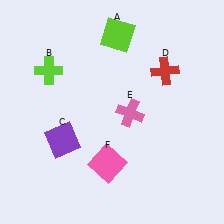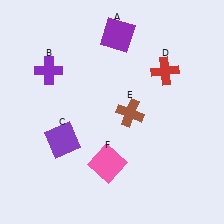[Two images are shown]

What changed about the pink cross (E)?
In Image 1, E is pink. In Image 2, it changed to brown.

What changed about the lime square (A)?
In Image 1, A is lime. In Image 2, it changed to purple.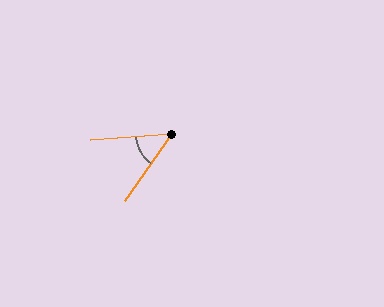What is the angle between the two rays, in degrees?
Approximately 51 degrees.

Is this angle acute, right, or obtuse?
It is acute.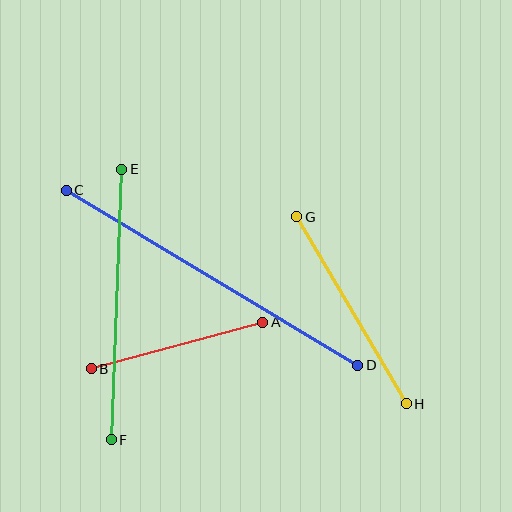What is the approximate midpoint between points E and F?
The midpoint is at approximately (117, 304) pixels.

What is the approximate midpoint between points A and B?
The midpoint is at approximately (177, 346) pixels.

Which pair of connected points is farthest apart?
Points C and D are farthest apart.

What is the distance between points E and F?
The distance is approximately 271 pixels.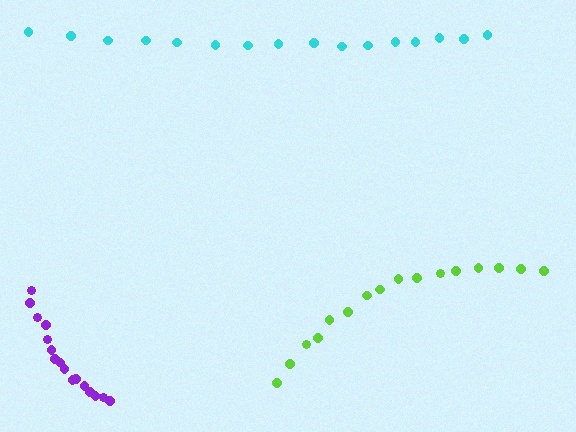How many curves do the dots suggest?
There are 3 distinct paths.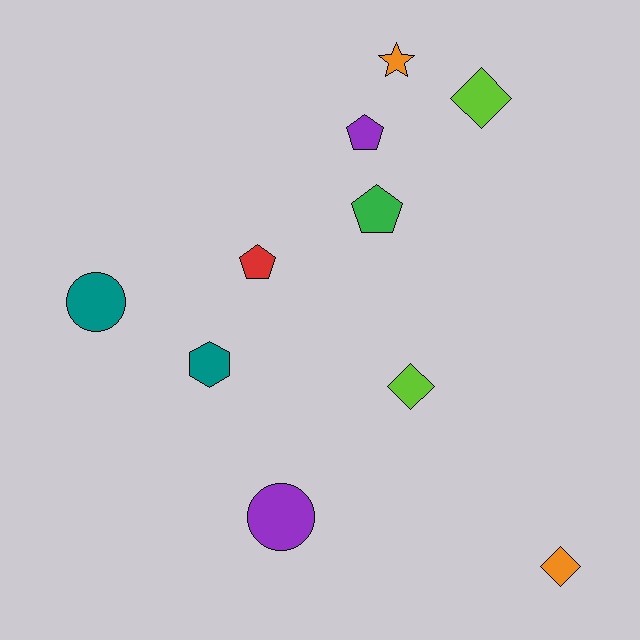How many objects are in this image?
There are 10 objects.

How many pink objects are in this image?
There are no pink objects.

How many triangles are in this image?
There are no triangles.